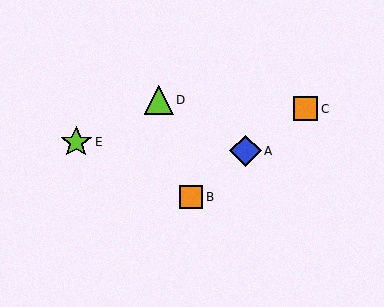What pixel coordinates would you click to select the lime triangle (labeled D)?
Click at (159, 100) to select the lime triangle D.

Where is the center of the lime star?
The center of the lime star is at (76, 142).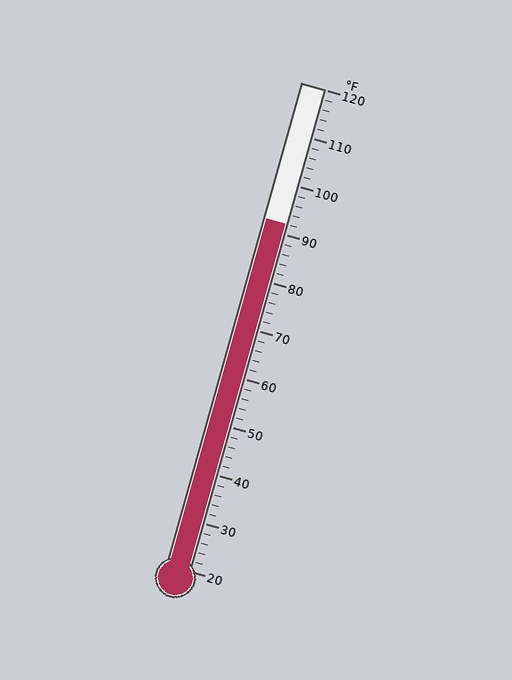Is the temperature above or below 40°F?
The temperature is above 40°F.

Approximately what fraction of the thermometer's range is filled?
The thermometer is filled to approximately 70% of its range.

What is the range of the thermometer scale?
The thermometer scale ranges from 20°F to 120°F.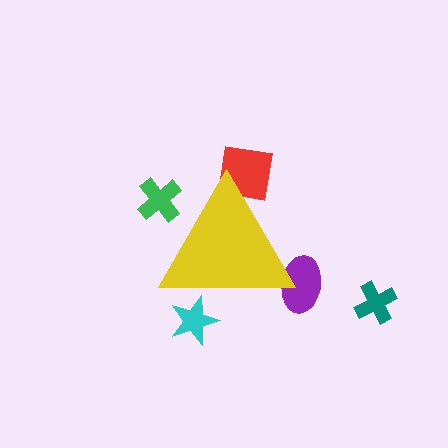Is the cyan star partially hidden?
Yes, the cyan star is partially hidden behind the yellow triangle.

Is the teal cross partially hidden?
No, the teal cross is fully visible.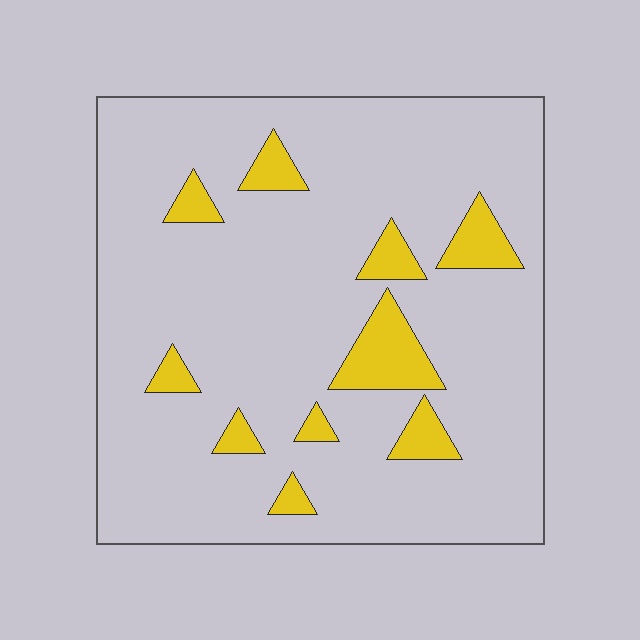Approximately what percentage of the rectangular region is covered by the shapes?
Approximately 10%.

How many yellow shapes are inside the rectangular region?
10.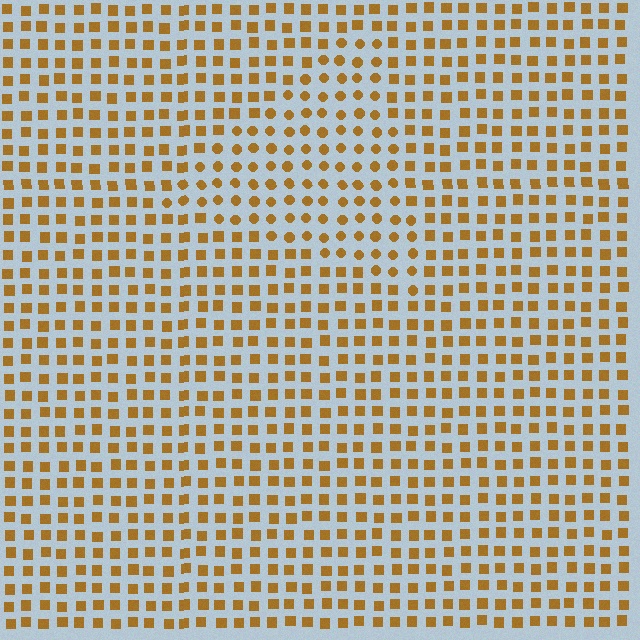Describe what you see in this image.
The image is filled with small brown elements arranged in a uniform grid. A triangle-shaped region contains circles, while the surrounding area contains squares. The boundary is defined purely by the change in element shape.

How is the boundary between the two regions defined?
The boundary is defined by a change in element shape: circles inside vs. squares outside. All elements share the same color and spacing.